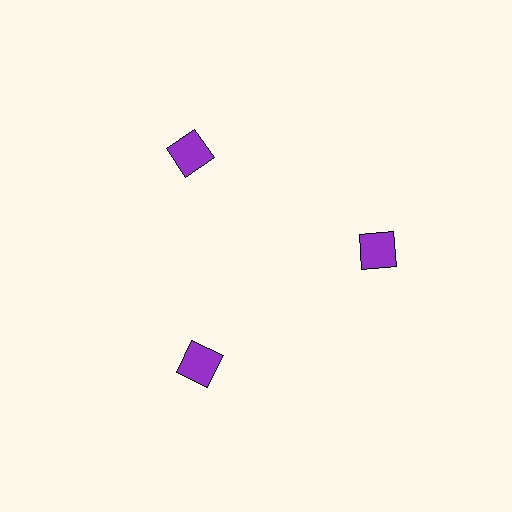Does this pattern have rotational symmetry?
Yes, this pattern has 3-fold rotational symmetry. It looks the same after rotating 120 degrees around the center.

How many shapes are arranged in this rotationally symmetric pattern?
There are 3 shapes, arranged in 3 groups of 1.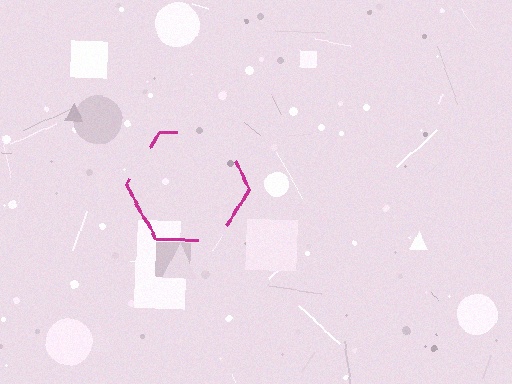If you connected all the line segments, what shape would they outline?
They would outline a hexagon.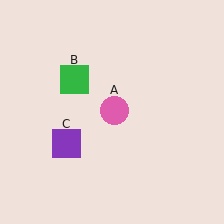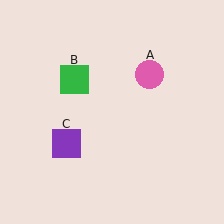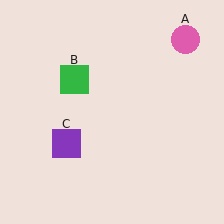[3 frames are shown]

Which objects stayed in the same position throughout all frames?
Green square (object B) and purple square (object C) remained stationary.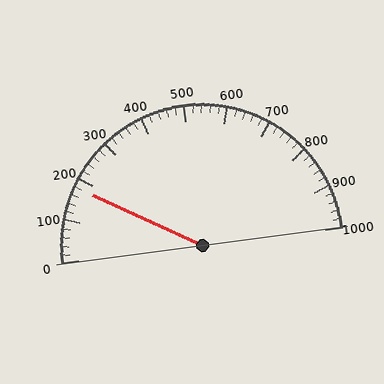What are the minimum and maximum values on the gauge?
The gauge ranges from 0 to 1000.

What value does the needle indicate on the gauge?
The needle indicates approximately 180.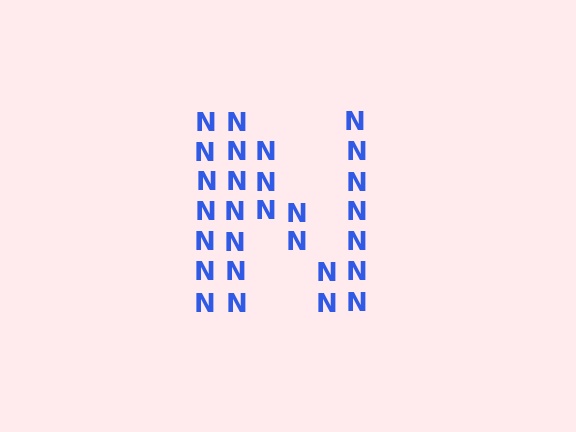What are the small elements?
The small elements are letter N's.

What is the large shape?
The large shape is the letter N.